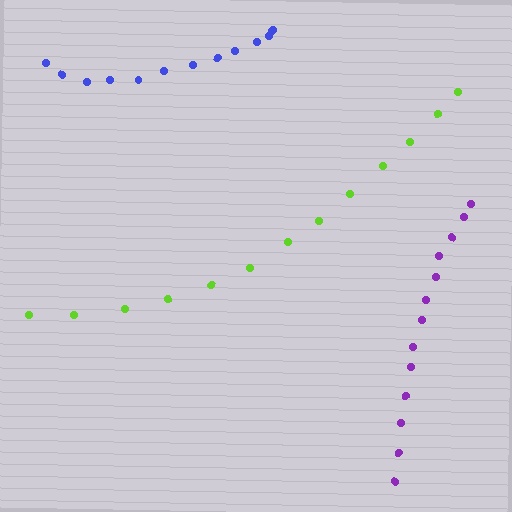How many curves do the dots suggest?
There are 3 distinct paths.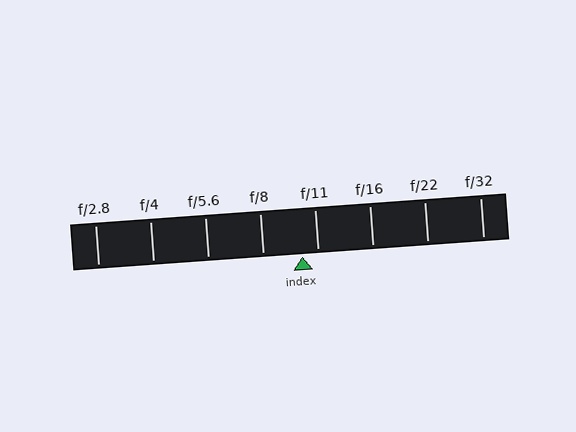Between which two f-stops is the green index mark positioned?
The index mark is between f/8 and f/11.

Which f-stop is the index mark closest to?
The index mark is closest to f/11.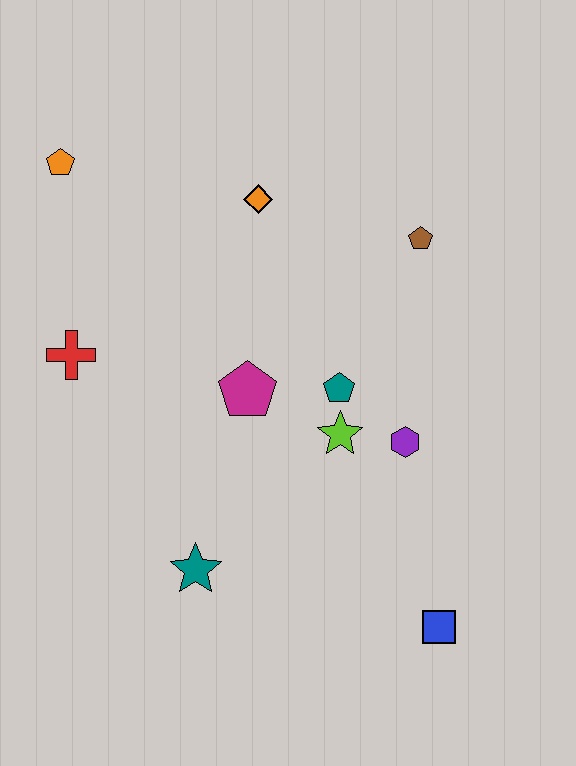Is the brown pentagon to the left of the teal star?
No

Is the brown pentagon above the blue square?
Yes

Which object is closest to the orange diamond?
The brown pentagon is closest to the orange diamond.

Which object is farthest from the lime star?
The orange pentagon is farthest from the lime star.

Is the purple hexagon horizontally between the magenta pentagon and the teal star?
No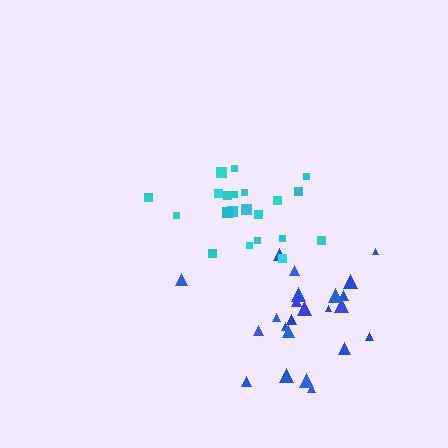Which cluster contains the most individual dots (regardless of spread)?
Blue (23).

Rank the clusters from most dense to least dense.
cyan, blue.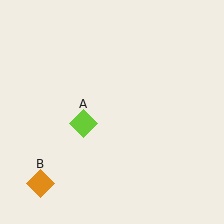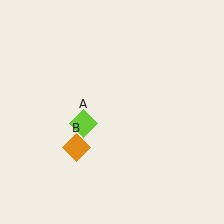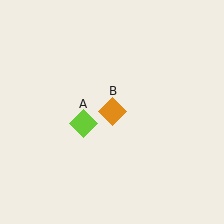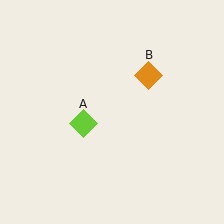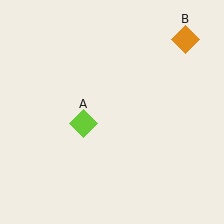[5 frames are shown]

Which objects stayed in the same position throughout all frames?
Lime diamond (object A) remained stationary.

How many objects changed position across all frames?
1 object changed position: orange diamond (object B).